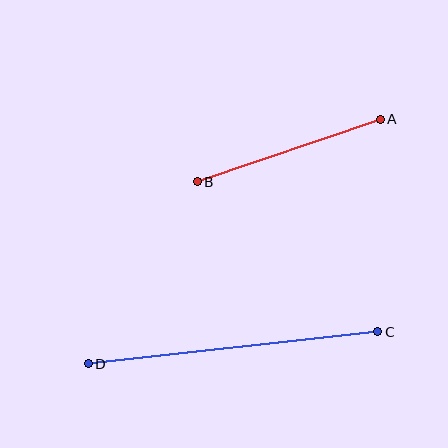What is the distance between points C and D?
The distance is approximately 291 pixels.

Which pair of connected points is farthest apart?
Points C and D are farthest apart.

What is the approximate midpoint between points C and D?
The midpoint is at approximately (233, 348) pixels.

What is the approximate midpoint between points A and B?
The midpoint is at approximately (289, 151) pixels.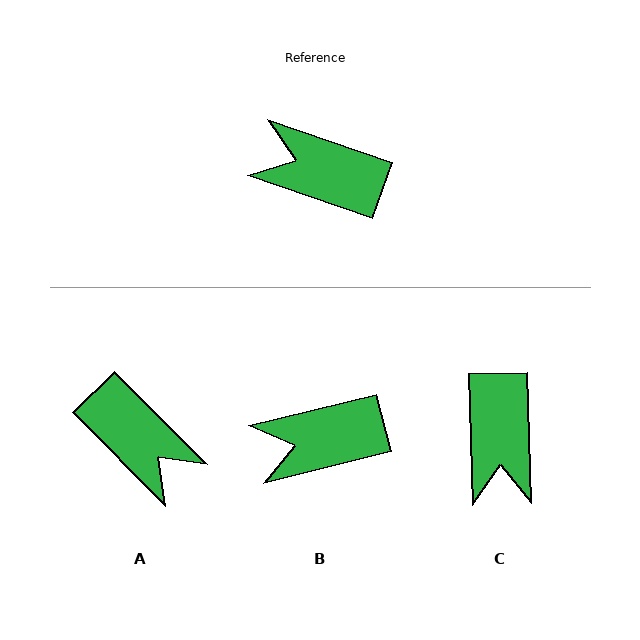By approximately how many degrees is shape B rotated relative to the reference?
Approximately 33 degrees counter-clockwise.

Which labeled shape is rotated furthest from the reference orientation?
A, about 154 degrees away.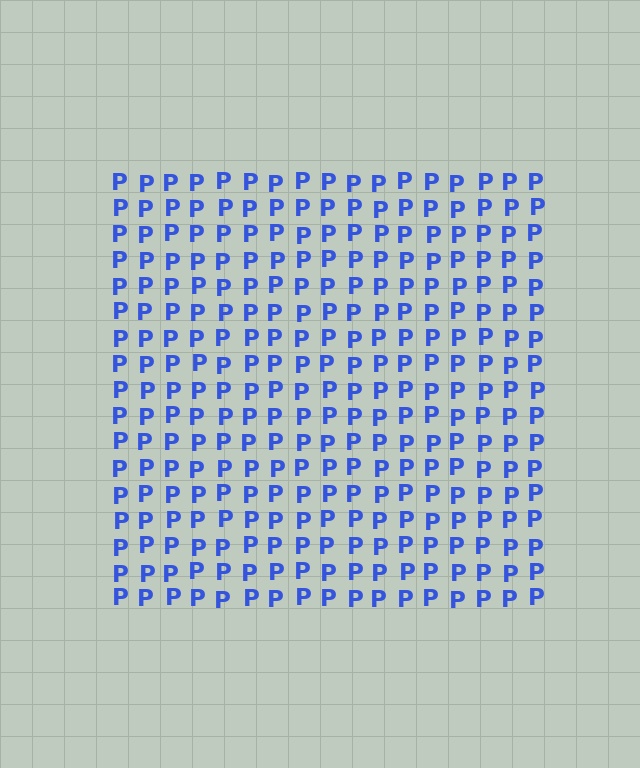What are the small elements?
The small elements are letter P's.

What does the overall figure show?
The overall figure shows a square.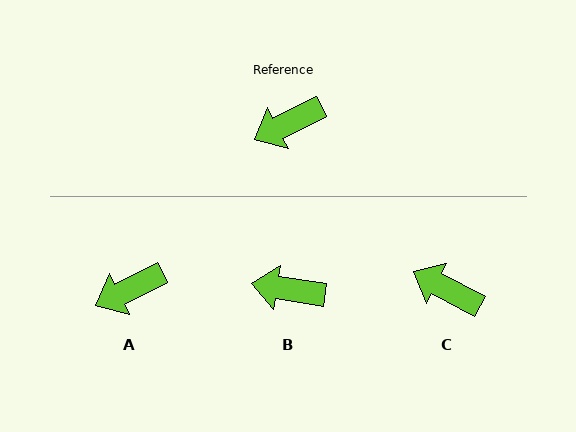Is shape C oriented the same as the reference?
No, it is off by about 54 degrees.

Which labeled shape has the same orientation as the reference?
A.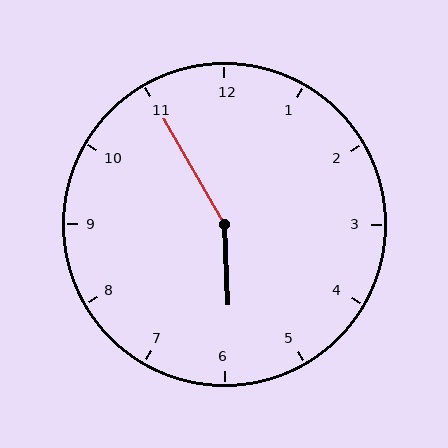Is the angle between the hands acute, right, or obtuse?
It is obtuse.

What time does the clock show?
5:55.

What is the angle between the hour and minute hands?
Approximately 152 degrees.